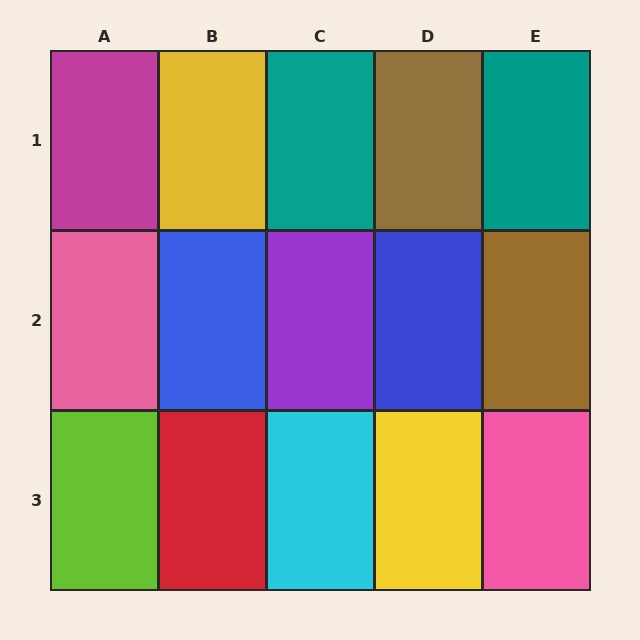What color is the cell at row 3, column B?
Red.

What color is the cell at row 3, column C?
Cyan.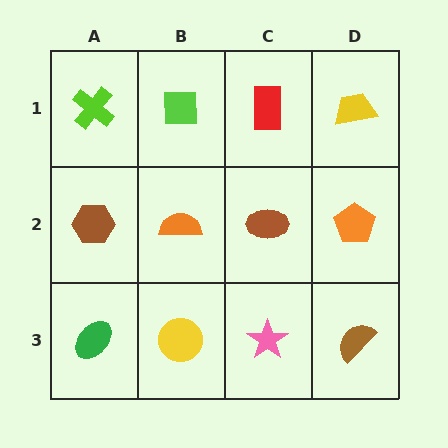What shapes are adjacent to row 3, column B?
An orange semicircle (row 2, column B), a green ellipse (row 3, column A), a pink star (row 3, column C).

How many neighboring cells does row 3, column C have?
3.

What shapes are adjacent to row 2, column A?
A lime cross (row 1, column A), a green ellipse (row 3, column A), an orange semicircle (row 2, column B).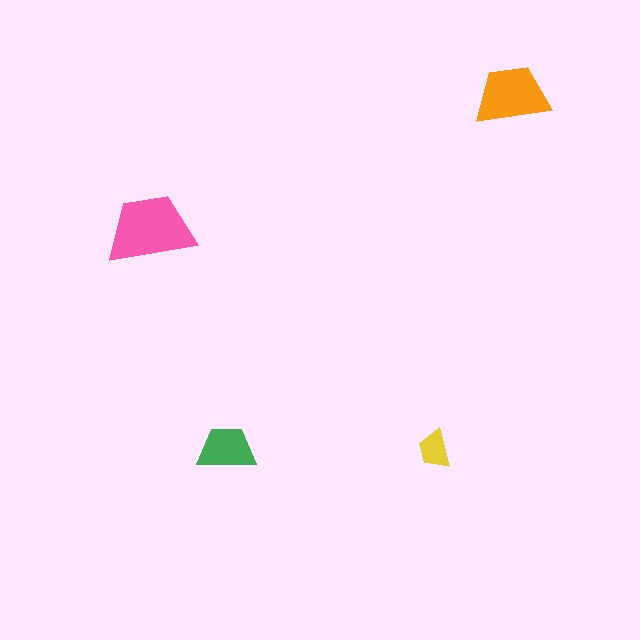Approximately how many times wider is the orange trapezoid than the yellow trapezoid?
About 2 times wider.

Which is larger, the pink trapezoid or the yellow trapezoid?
The pink one.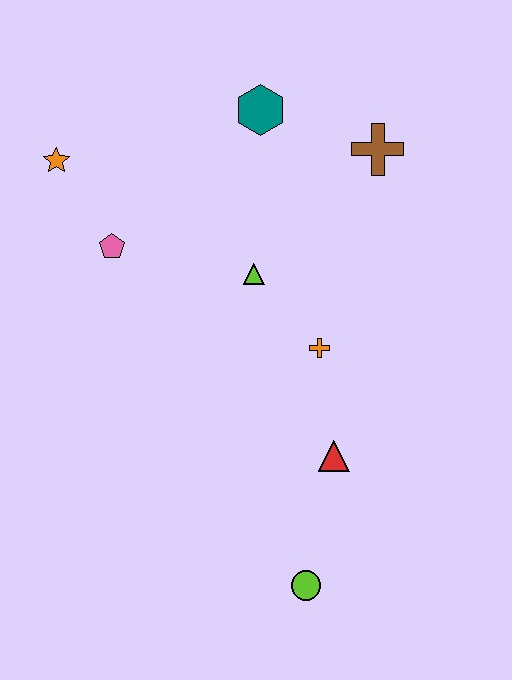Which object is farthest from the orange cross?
The orange star is farthest from the orange cross.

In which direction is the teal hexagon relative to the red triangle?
The teal hexagon is above the red triangle.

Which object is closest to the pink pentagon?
The orange star is closest to the pink pentagon.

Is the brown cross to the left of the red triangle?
No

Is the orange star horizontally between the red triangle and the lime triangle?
No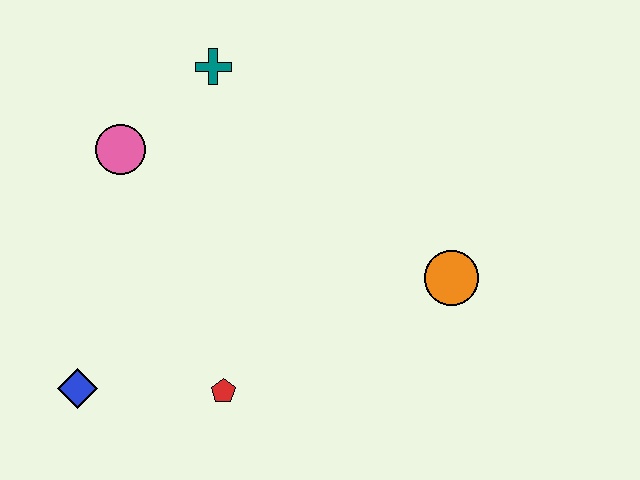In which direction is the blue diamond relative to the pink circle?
The blue diamond is below the pink circle.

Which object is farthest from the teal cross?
The blue diamond is farthest from the teal cross.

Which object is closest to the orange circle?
The red pentagon is closest to the orange circle.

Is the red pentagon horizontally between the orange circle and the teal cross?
Yes